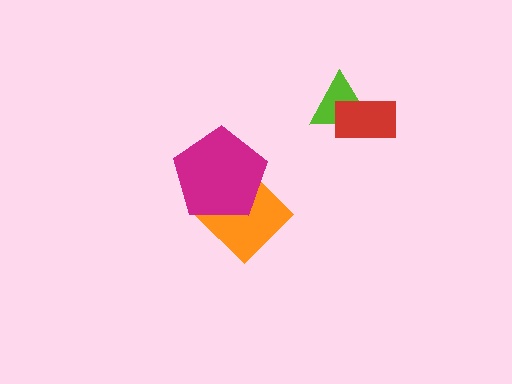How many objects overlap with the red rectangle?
1 object overlaps with the red rectangle.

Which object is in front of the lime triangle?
The red rectangle is in front of the lime triangle.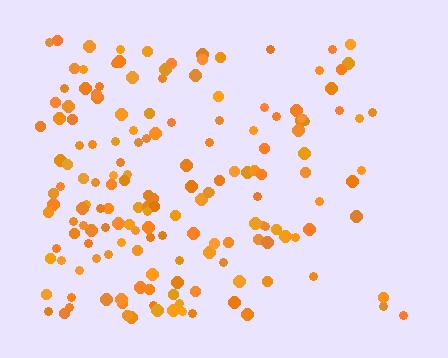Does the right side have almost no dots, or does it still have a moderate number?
Still a moderate number, just noticeably fewer than the left.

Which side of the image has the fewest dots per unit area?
The right.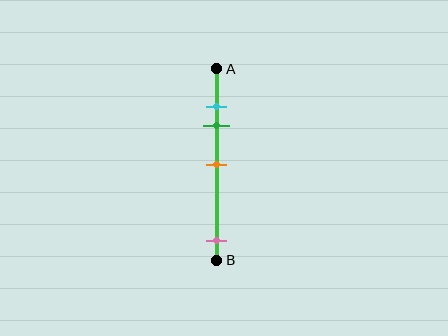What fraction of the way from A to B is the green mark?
The green mark is approximately 30% (0.3) of the way from A to B.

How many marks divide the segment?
There are 4 marks dividing the segment.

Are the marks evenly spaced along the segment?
No, the marks are not evenly spaced.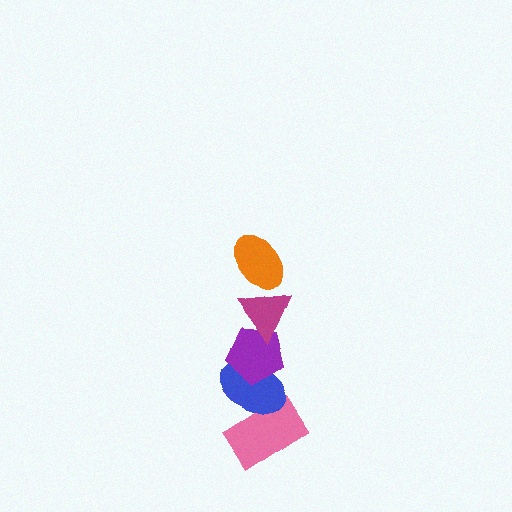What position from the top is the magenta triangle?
The magenta triangle is 2nd from the top.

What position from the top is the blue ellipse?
The blue ellipse is 4th from the top.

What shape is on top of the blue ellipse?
The purple pentagon is on top of the blue ellipse.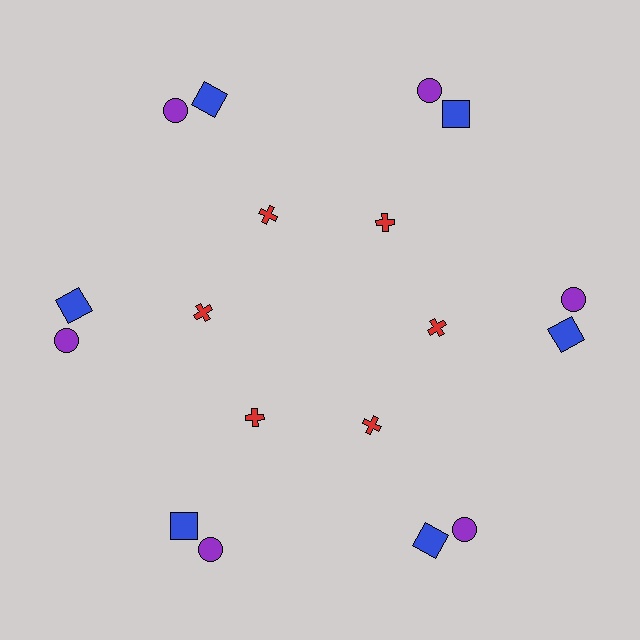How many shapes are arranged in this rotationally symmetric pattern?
There are 18 shapes, arranged in 6 groups of 3.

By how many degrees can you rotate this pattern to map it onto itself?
The pattern maps onto itself every 60 degrees of rotation.